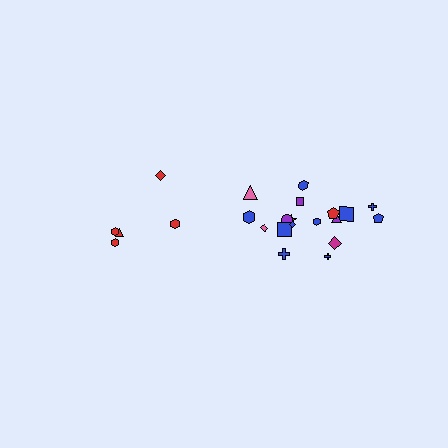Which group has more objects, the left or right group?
The right group.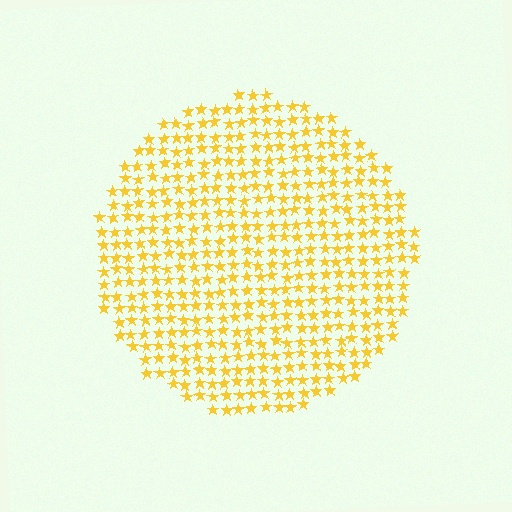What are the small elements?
The small elements are stars.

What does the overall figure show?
The overall figure shows a circle.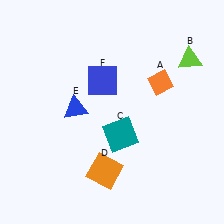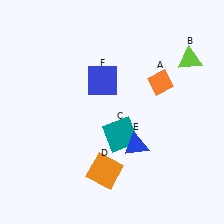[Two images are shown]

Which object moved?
The blue triangle (E) moved right.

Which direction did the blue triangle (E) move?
The blue triangle (E) moved right.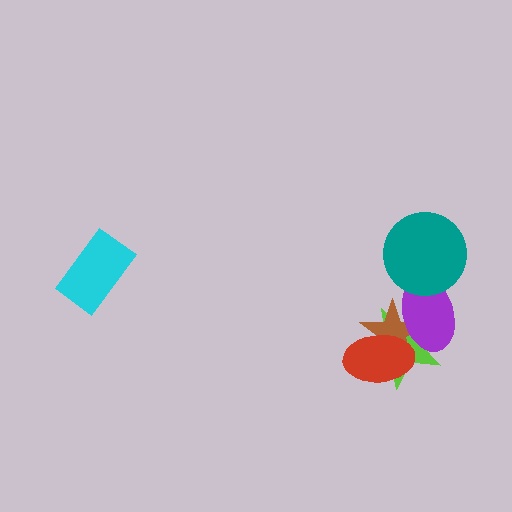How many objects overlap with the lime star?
3 objects overlap with the lime star.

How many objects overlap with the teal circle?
1 object overlaps with the teal circle.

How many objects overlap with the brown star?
3 objects overlap with the brown star.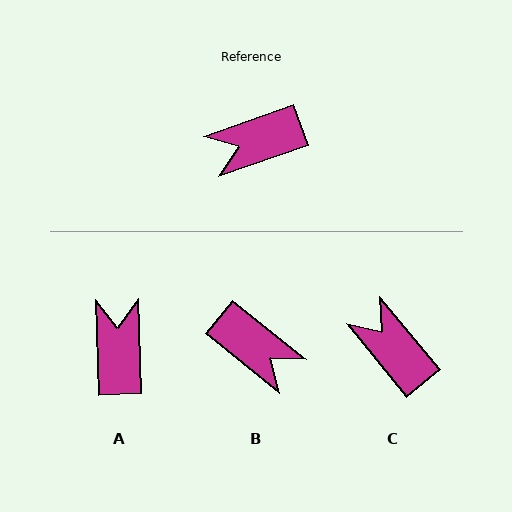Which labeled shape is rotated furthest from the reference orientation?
B, about 122 degrees away.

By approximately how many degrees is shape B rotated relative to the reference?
Approximately 122 degrees counter-clockwise.